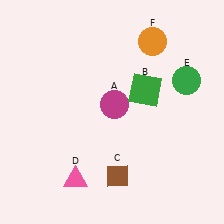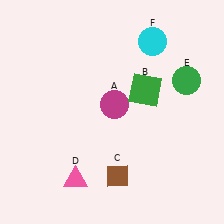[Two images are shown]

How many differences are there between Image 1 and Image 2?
There is 1 difference between the two images.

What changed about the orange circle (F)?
In Image 1, F is orange. In Image 2, it changed to cyan.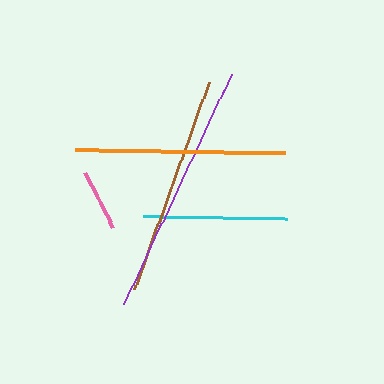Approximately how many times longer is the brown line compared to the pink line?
The brown line is approximately 3.6 times the length of the pink line.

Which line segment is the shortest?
The pink line is the shortest at approximately 61 pixels.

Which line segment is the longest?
The purple line is the longest at approximately 254 pixels.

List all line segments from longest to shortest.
From longest to shortest: purple, brown, orange, cyan, pink.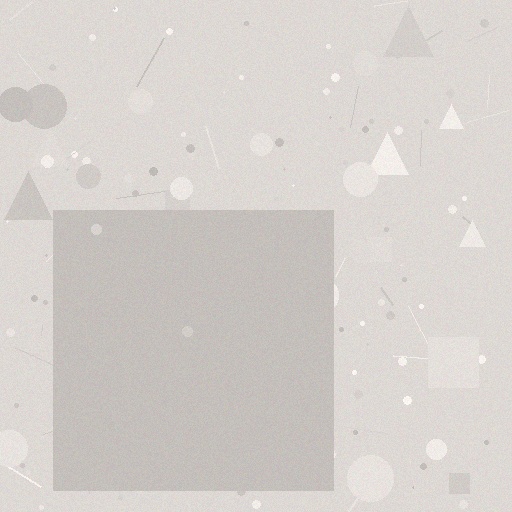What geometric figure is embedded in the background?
A square is embedded in the background.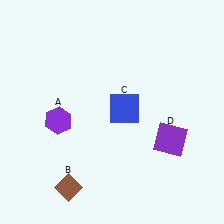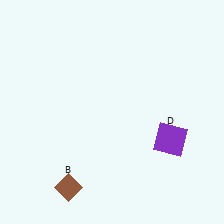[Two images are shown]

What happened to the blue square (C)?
The blue square (C) was removed in Image 2. It was in the top-right area of Image 1.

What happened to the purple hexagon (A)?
The purple hexagon (A) was removed in Image 2. It was in the bottom-left area of Image 1.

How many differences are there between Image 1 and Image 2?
There are 2 differences between the two images.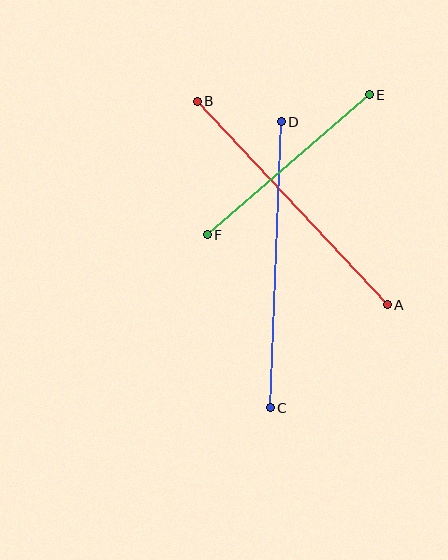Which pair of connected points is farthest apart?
Points C and D are farthest apart.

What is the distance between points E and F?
The distance is approximately 214 pixels.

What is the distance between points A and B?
The distance is approximately 278 pixels.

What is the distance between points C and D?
The distance is approximately 286 pixels.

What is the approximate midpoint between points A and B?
The midpoint is at approximately (292, 203) pixels.